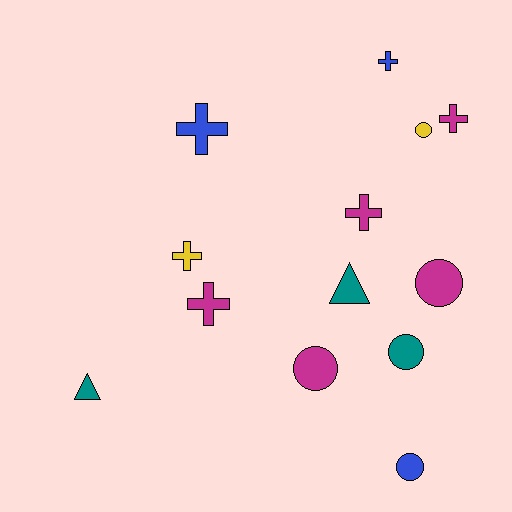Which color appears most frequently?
Magenta, with 5 objects.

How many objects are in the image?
There are 13 objects.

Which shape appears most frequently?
Cross, with 6 objects.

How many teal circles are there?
There is 1 teal circle.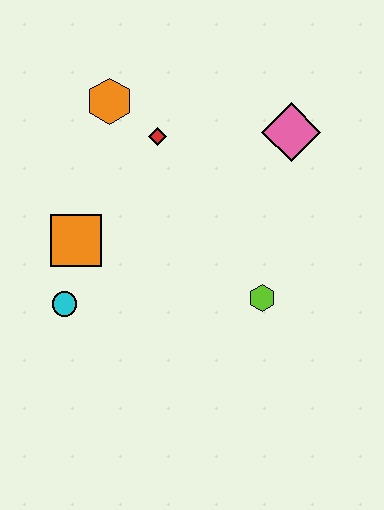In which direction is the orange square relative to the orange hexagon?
The orange square is below the orange hexagon.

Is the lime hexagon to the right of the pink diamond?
No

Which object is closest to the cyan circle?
The orange square is closest to the cyan circle.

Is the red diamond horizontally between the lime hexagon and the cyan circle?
Yes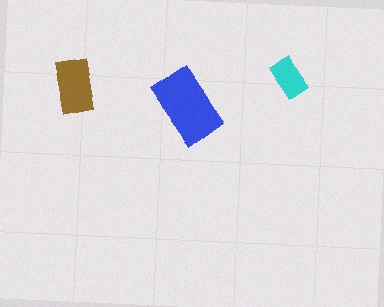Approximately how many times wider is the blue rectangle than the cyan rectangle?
About 2 times wider.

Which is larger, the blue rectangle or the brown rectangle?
The blue one.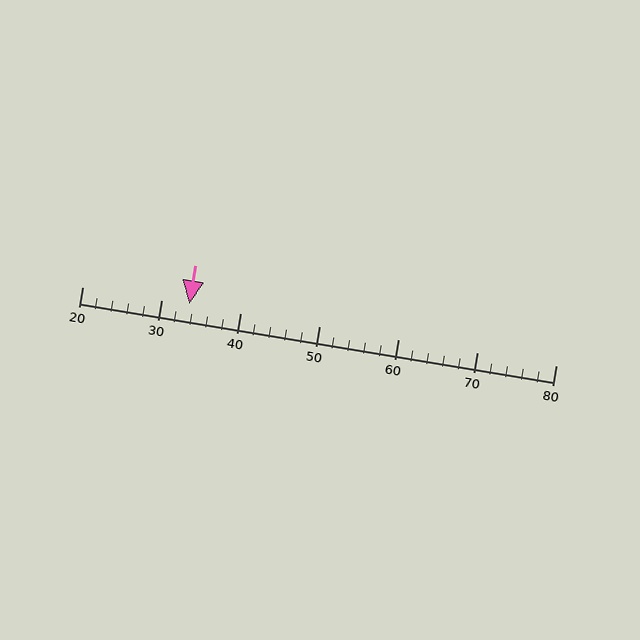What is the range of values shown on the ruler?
The ruler shows values from 20 to 80.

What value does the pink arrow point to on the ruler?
The pink arrow points to approximately 34.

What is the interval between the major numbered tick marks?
The major tick marks are spaced 10 units apart.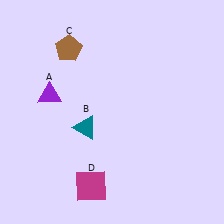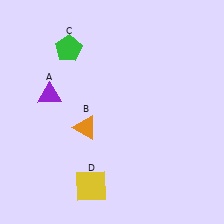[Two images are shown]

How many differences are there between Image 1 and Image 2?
There are 3 differences between the two images.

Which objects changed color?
B changed from teal to orange. C changed from brown to green. D changed from magenta to yellow.